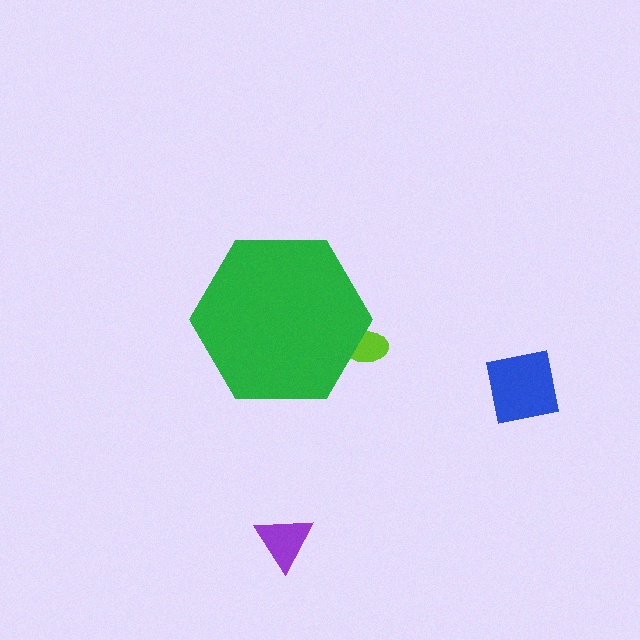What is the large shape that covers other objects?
A green hexagon.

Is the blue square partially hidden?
No, the blue square is fully visible.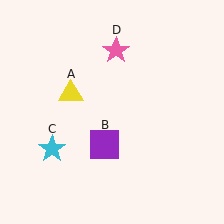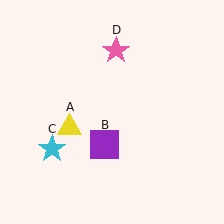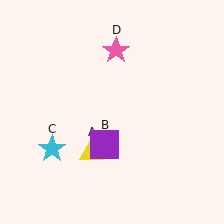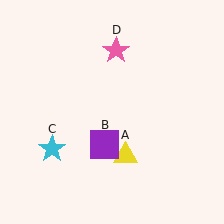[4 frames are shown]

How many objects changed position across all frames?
1 object changed position: yellow triangle (object A).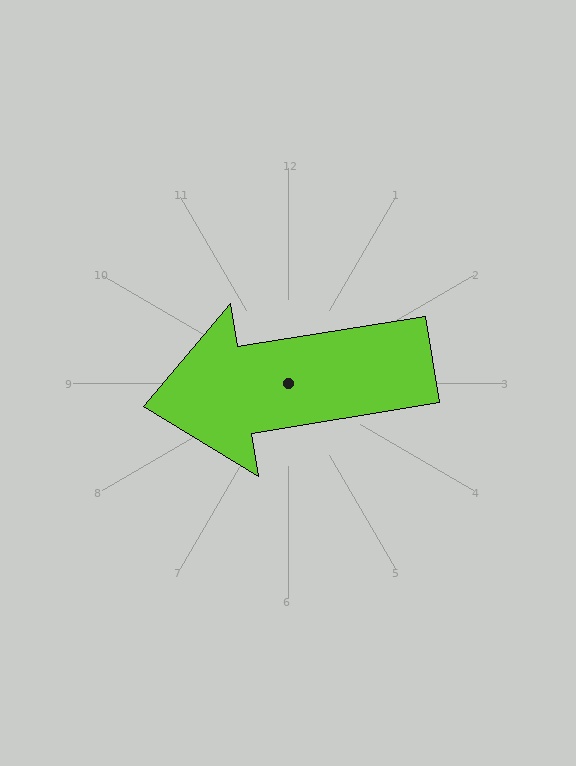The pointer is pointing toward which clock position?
Roughly 9 o'clock.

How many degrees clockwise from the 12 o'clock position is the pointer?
Approximately 261 degrees.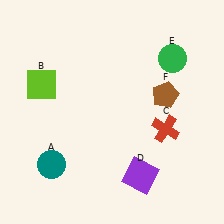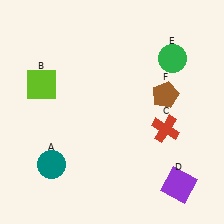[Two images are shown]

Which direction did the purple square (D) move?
The purple square (D) moved right.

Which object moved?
The purple square (D) moved right.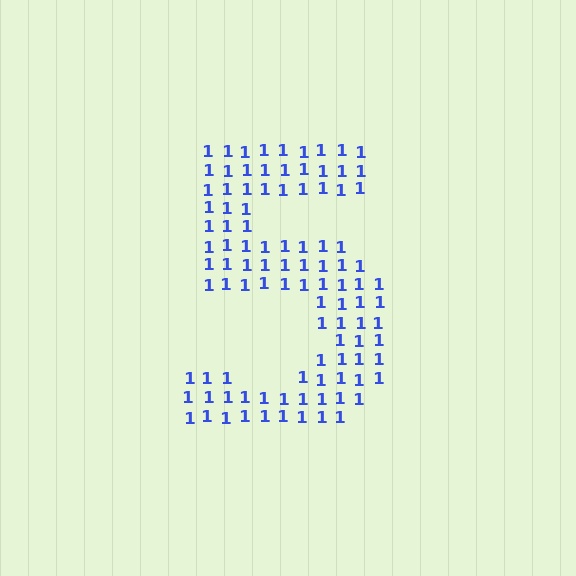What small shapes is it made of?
It is made of small digit 1's.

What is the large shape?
The large shape is the digit 5.